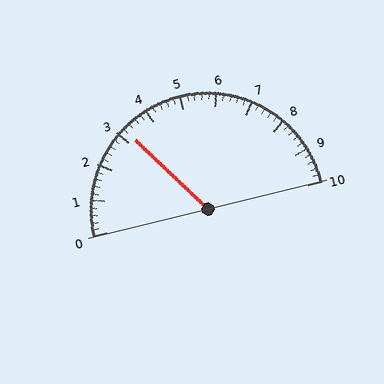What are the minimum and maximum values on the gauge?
The gauge ranges from 0 to 10.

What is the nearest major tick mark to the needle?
The nearest major tick mark is 3.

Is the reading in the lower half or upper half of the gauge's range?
The reading is in the lower half of the range (0 to 10).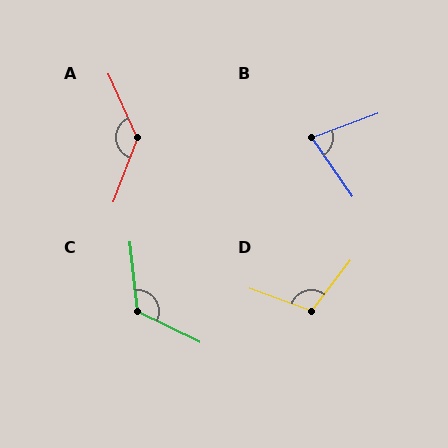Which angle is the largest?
A, at approximately 134 degrees.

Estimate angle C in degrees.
Approximately 122 degrees.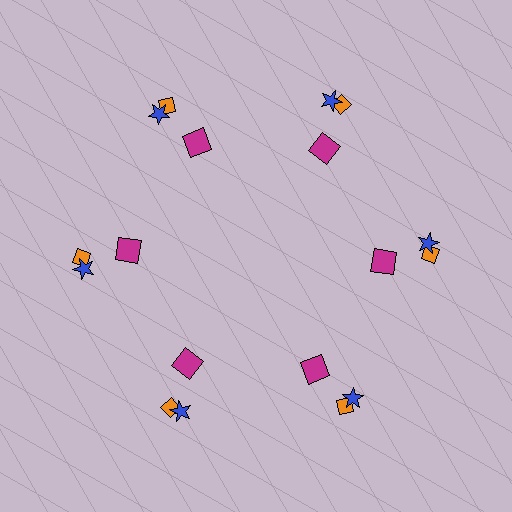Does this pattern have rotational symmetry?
Yes, this pattern has 6-fold rotational symmetry. It looks the same after rotating 60 degrees around the center.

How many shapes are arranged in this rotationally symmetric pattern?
There are 18 shapes, arranged in 6 groups of 3.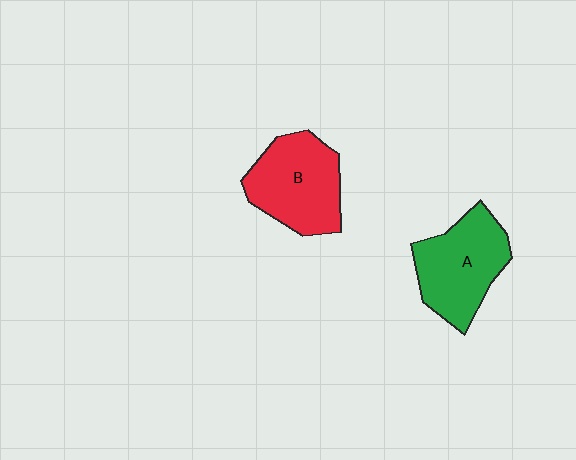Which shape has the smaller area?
Shape A (green).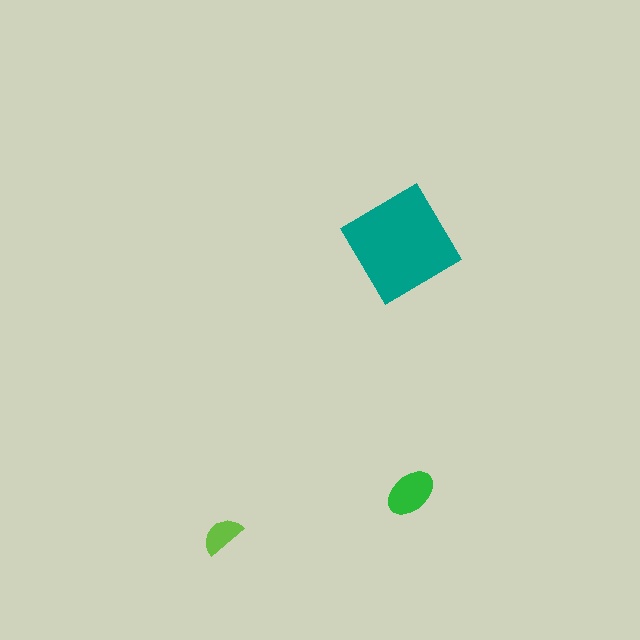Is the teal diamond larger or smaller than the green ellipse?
Larger.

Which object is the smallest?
The lime semicircle.